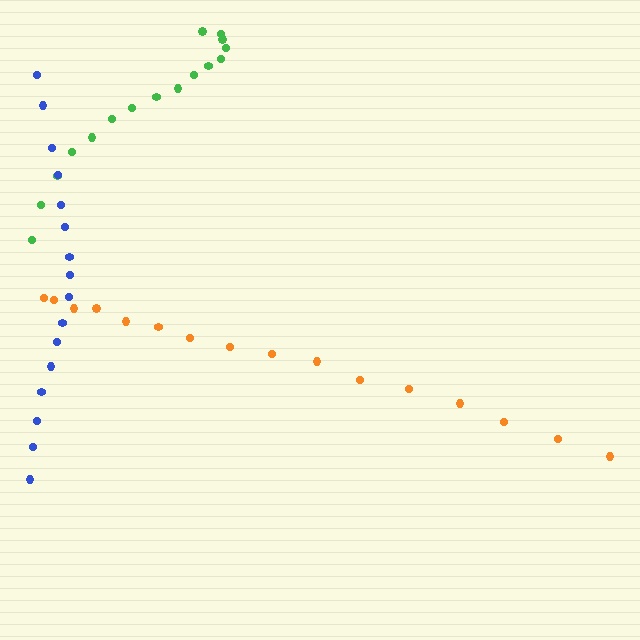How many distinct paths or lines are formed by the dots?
There are 3 distinct paths.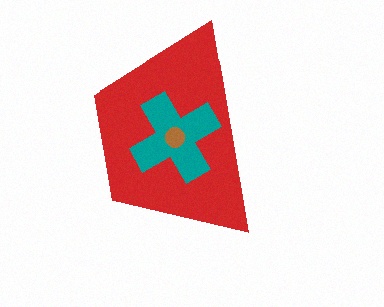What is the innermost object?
The brown circle.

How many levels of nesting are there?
3.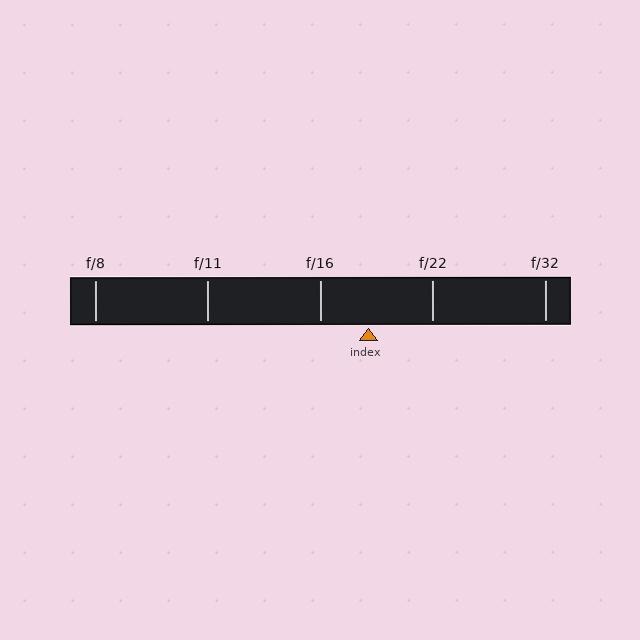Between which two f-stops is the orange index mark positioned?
The index mark is between f/16 and f/22.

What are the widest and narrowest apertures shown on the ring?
The widest aperture shown is f/8 and the narrowest is f/32.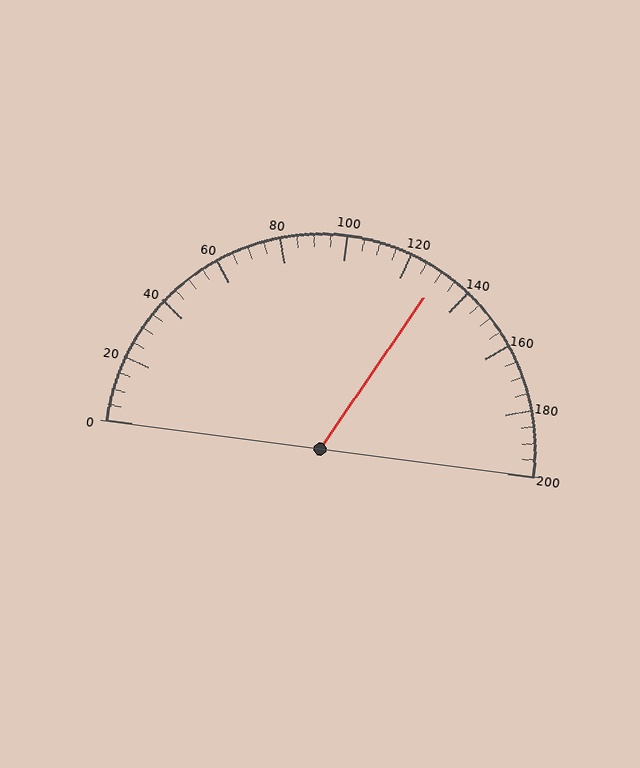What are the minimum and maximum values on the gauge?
The gauge ranges from 0 to 200.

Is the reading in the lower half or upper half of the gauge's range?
The reading is in the upper half of the range (0 to 200).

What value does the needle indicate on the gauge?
The needle indicates approximately 130.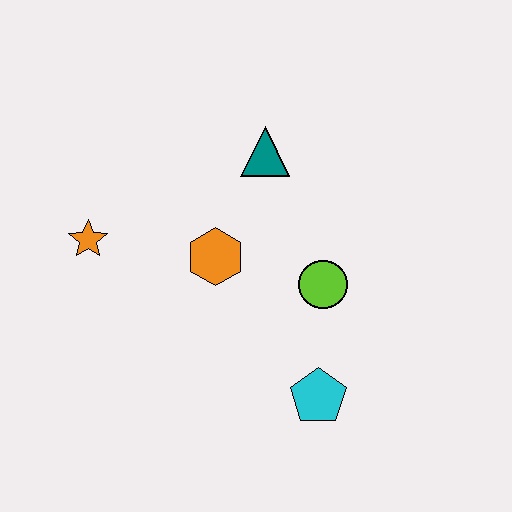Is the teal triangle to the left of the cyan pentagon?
Yes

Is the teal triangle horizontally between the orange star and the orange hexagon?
No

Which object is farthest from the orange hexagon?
The cyan pentagon is farthest from the orange hexagon.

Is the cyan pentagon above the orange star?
No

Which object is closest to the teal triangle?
The orange hexagon is closest to the teal triangle.